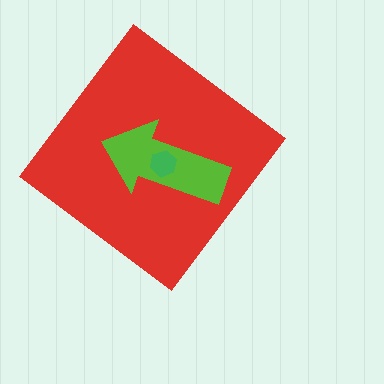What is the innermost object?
The green hexagon.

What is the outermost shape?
The red diamond.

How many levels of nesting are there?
3.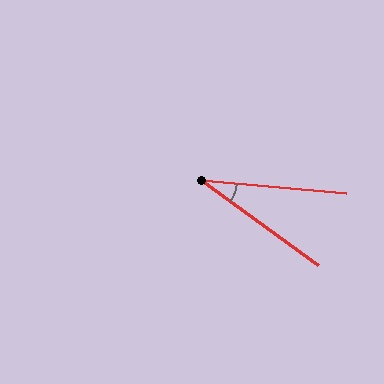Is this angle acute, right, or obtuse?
It is acute.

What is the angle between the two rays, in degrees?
Approximately 31 degrees.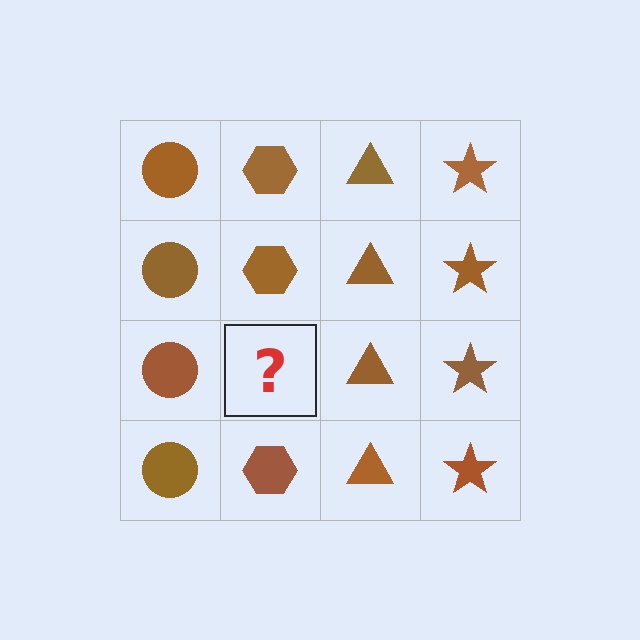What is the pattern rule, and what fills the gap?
The rule is that each column has a consistent shape. The gap should be filled with a brown hexagon.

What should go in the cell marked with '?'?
The missing cell should contain a brown hexagon.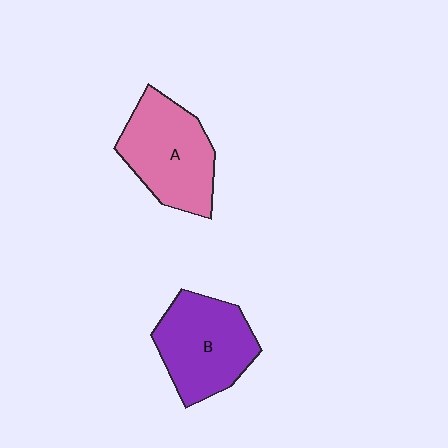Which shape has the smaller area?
Shape B (purple).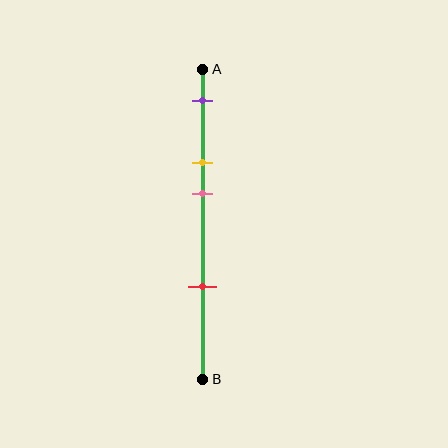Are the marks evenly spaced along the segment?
No, the marks are not evenly spaced.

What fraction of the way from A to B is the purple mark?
The purple mark is approximately 10% (0.1) of the way from A to B.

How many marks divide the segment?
There are 4 marks dividing the segment.